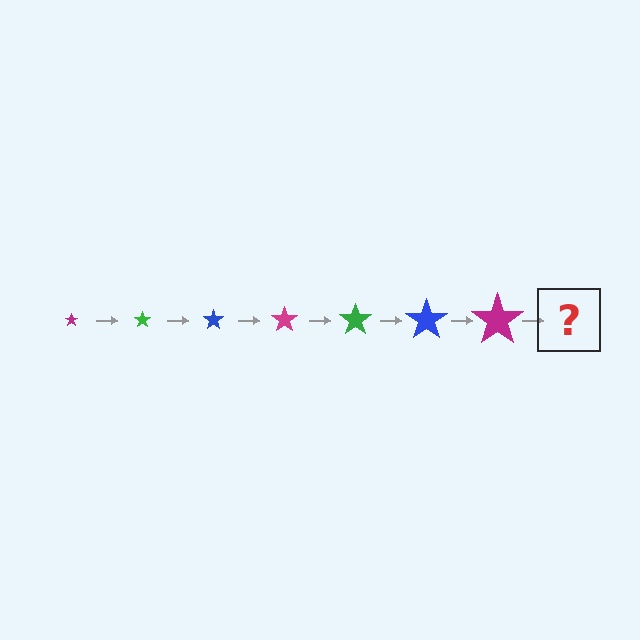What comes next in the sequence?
The next element should be a green star, larger than the previous one.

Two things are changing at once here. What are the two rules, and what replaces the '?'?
The two rules are that the star grows larger each step and the color cycles through magenta, green, and blue. The '?' should be a green star, larger than the previous one.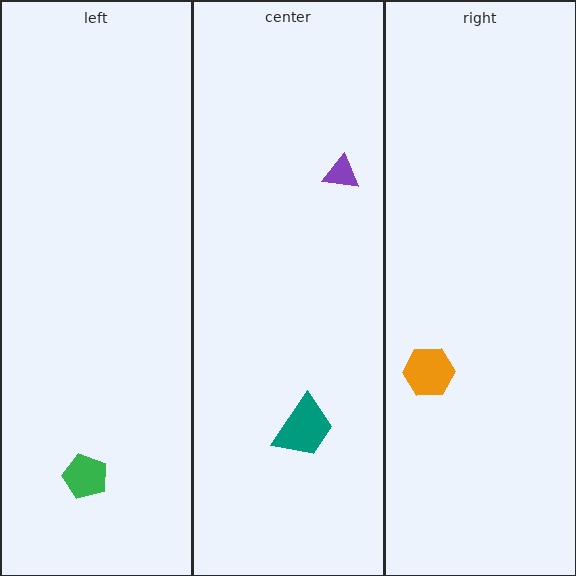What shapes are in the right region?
The orange hexagon.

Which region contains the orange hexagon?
The right region.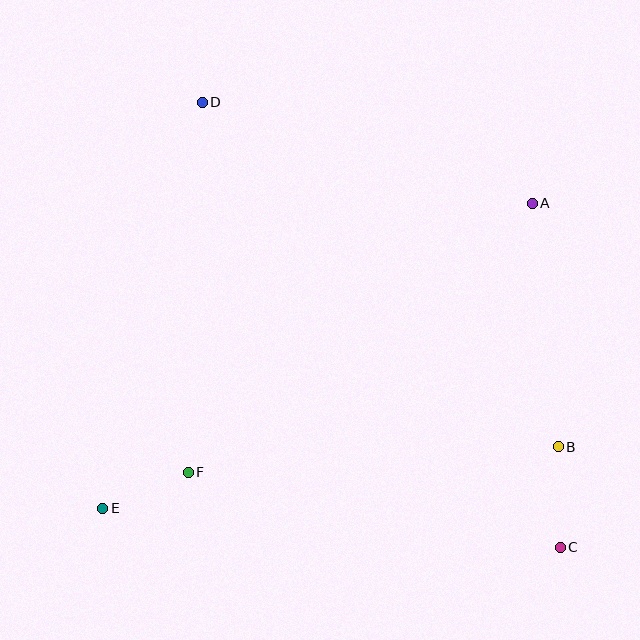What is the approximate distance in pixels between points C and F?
The distance between C and F is approximately 379 pixels.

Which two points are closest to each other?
Points E and F are closest to each other.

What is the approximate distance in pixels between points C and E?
The distance between C and E is approximately 459 pixels.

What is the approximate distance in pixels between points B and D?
The distance between B and D is approximately 495 pixels.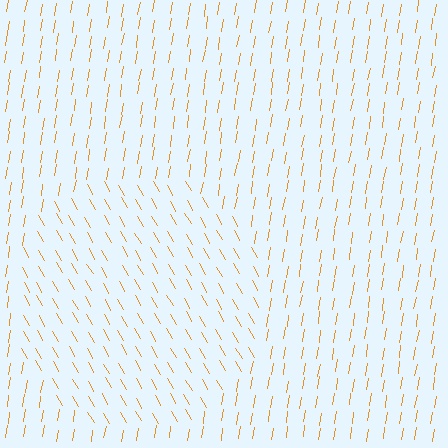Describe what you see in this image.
The image is filled with small orange line segments. A circle region in the image has lines oriented differently from the surrounding lines, creating a visible texture boundary.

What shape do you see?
I see a circle.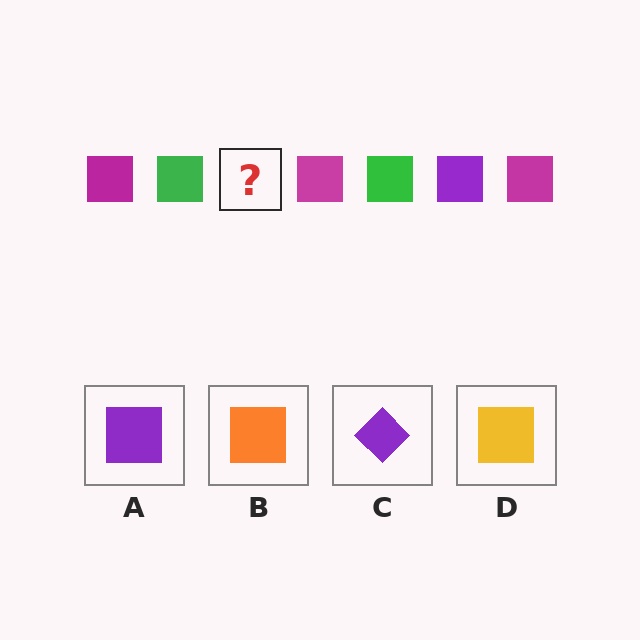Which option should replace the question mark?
Option A.